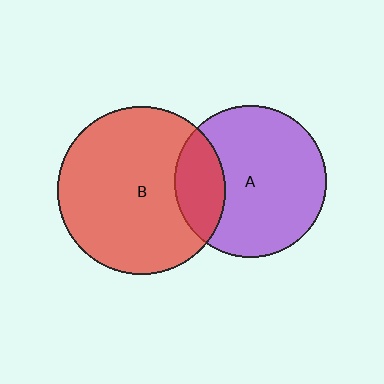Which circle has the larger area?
Circle B (red).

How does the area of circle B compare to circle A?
Approximately 1.2 times.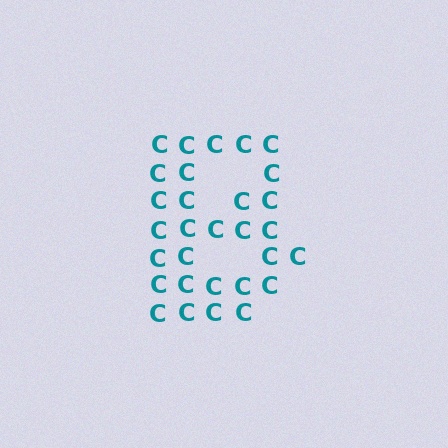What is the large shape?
The large shape is the letter B.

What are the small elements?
The small elements are letter C's.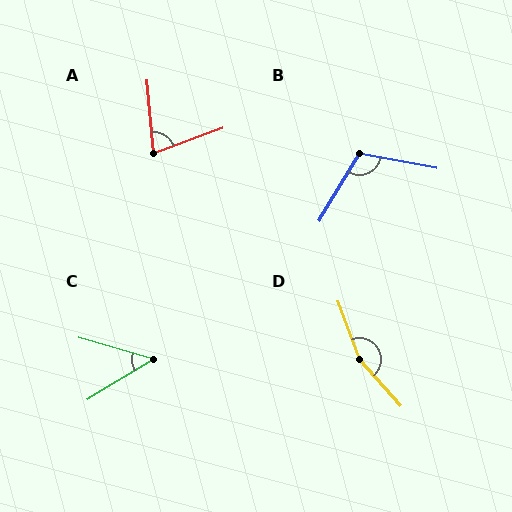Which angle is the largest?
D, at approximately 159 degrees.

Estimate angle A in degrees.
Approximately 75 degrees.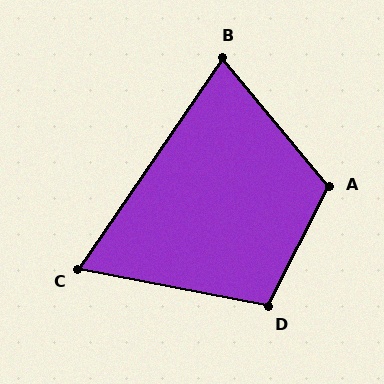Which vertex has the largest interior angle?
A, at approximately 113 degrees.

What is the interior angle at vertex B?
Approximately 74 degrees (acute).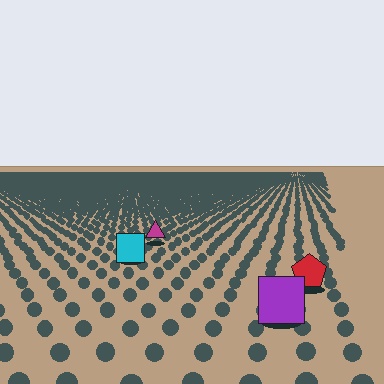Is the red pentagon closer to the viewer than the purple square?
No. The purple square is closer — you can tell from the texture gradient: the ground texture is coarser near it.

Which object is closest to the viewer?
The purple square is closest. The texture marks near it are larger and more spread out.